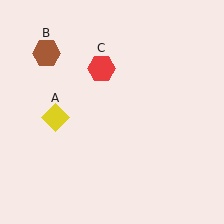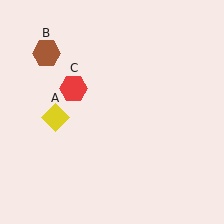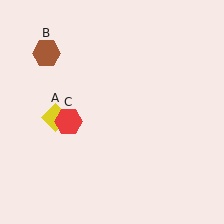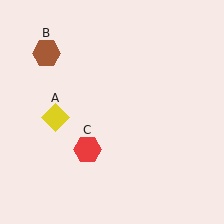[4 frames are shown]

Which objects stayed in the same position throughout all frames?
Yellow diamond (object A) and brown hexagon (object B) remained stationary.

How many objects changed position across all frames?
1 object changed position: red hexagon (object C).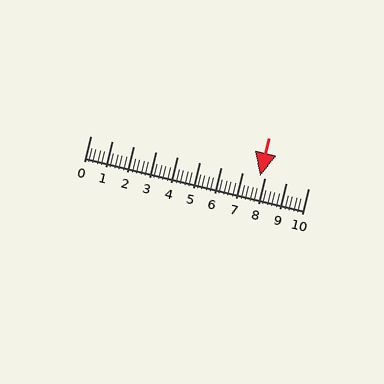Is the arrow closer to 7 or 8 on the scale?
The arrow is closer to 8.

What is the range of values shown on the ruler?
The ruler shows values from 0 to 10.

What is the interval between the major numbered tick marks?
The major tick marks are spaced 1 units apart.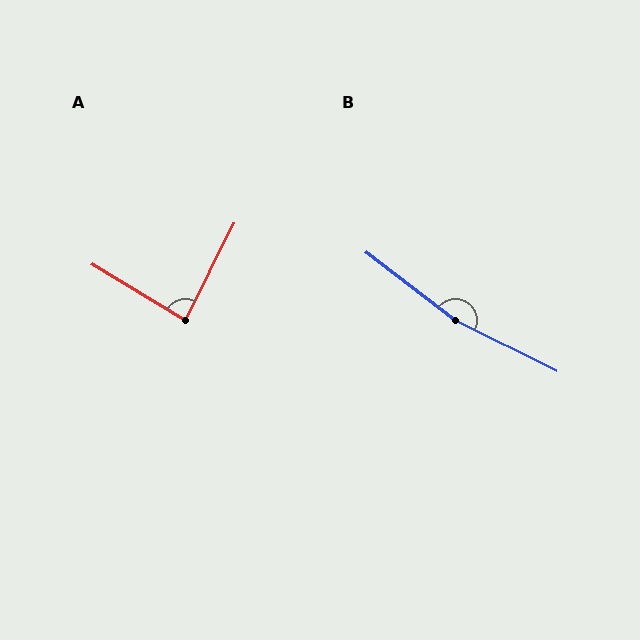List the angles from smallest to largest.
A (85°), B (169°).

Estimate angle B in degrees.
Approximately 169 degrees.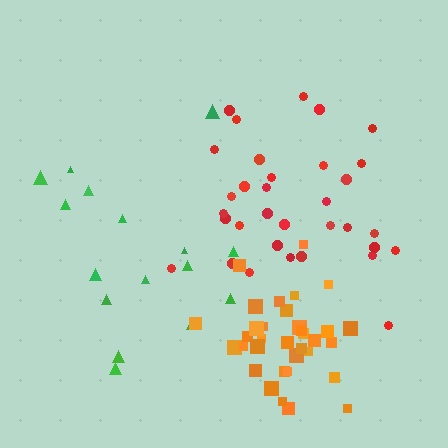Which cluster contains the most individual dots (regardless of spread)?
Orange (35).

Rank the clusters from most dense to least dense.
orange, red, green.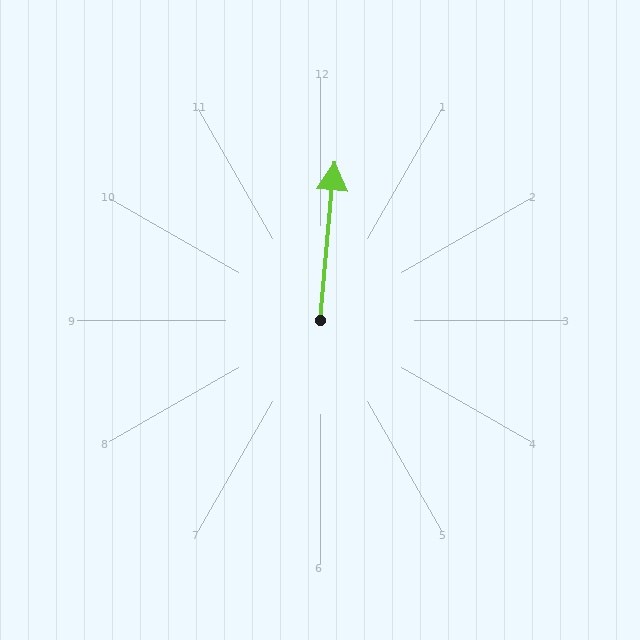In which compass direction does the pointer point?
North.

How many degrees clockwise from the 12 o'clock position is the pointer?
Approximately 5 degrees.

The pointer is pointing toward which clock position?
Roughly 12 o'clock.